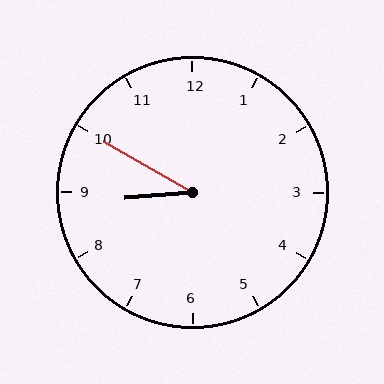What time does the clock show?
8:50.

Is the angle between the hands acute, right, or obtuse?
It is acute.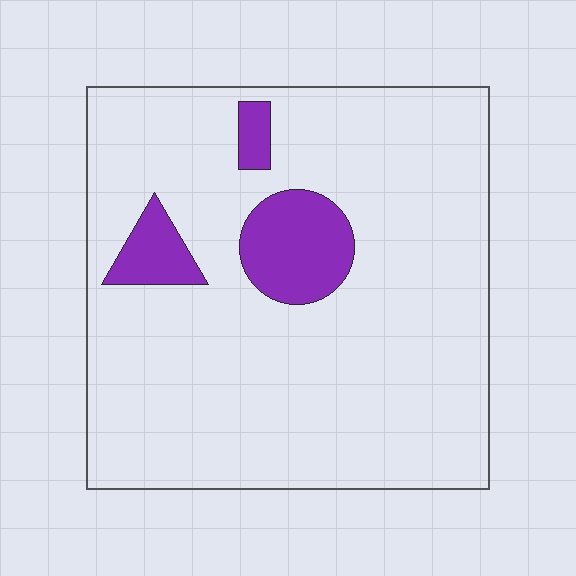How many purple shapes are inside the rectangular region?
3.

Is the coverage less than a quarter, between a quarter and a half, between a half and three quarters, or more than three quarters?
Less than a quarter.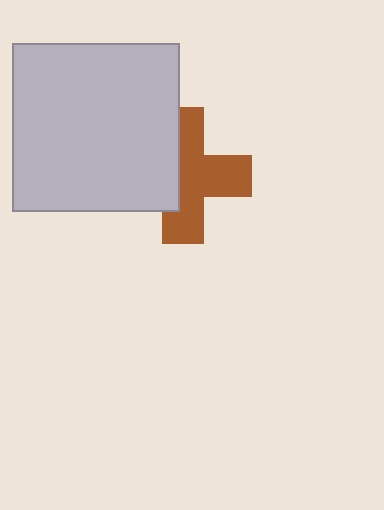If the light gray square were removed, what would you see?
You would see the complete brown cross.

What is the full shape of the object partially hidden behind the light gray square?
The partially hidden object is a brown cross.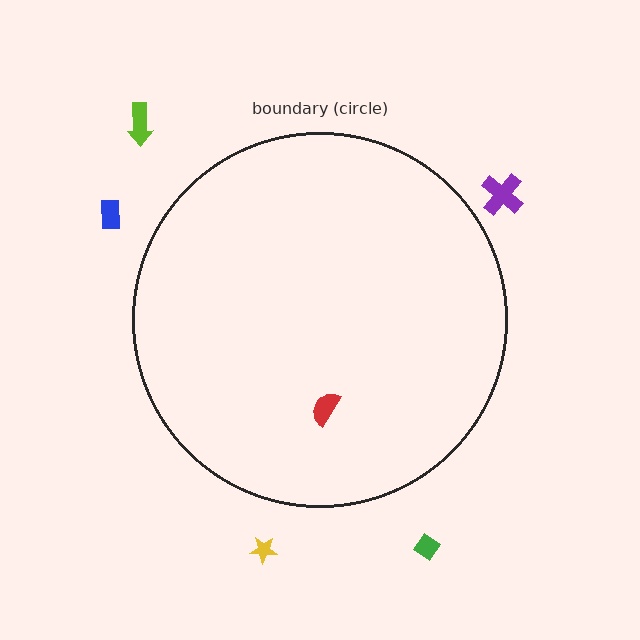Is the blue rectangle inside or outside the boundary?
Outside.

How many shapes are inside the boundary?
1 inside, 5 outside.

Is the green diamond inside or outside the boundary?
Outside.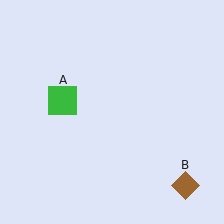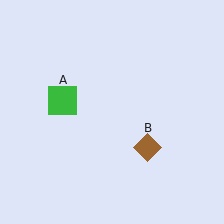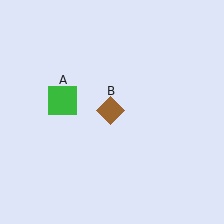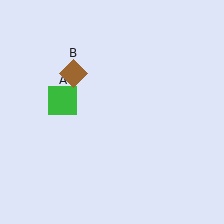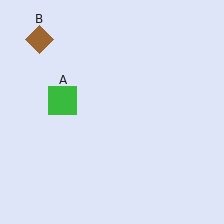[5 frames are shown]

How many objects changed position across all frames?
1 object changed position: brown diamond (object B).